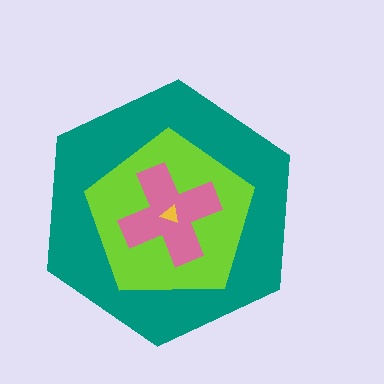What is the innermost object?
The yellow triangle.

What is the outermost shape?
The teal hexagon.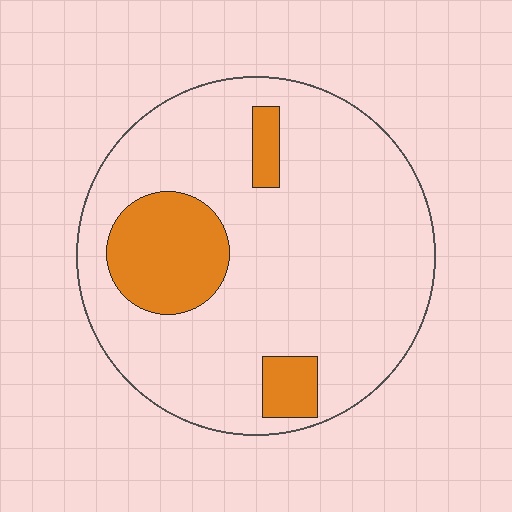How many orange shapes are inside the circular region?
3.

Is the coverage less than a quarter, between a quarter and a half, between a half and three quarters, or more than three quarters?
Less than a quarter.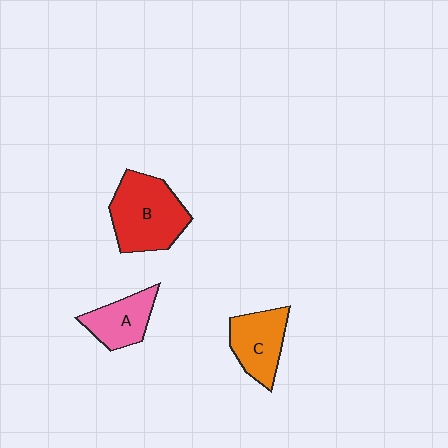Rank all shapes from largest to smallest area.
From largest to smallest: B (red), C (orange), A (pink).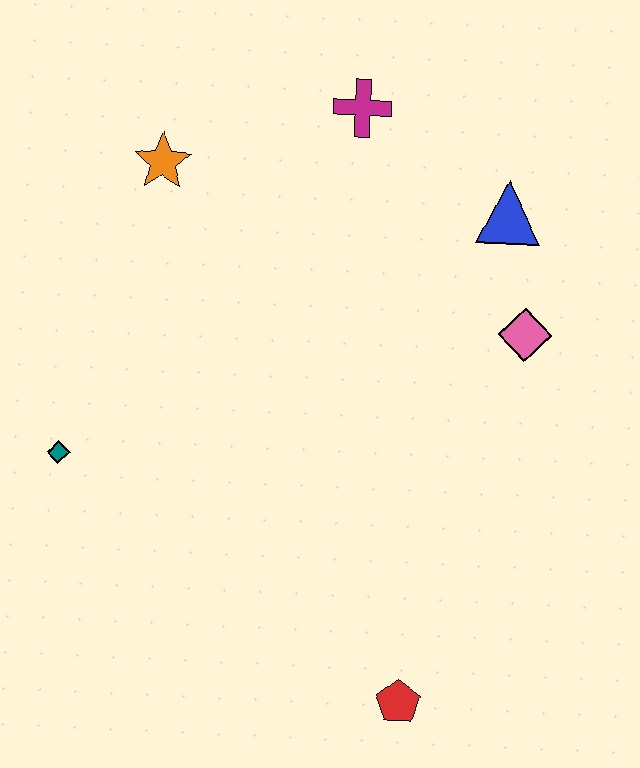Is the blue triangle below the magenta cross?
Yes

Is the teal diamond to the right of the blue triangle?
No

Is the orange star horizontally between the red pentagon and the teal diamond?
Yes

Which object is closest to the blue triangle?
The pink diamond is closest to the blue triangle.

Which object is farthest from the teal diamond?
The blue triangle is farthest from the teal diamond.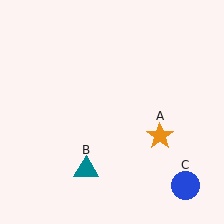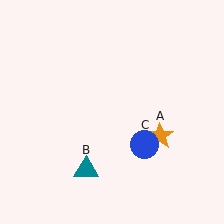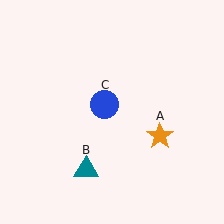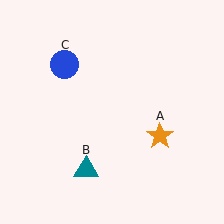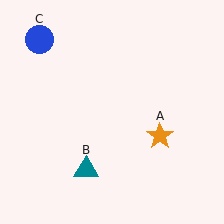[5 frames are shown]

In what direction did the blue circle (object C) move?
The blue circle (object C) moved up and to the left.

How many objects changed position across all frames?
1 object changed position: blue circle (object C).